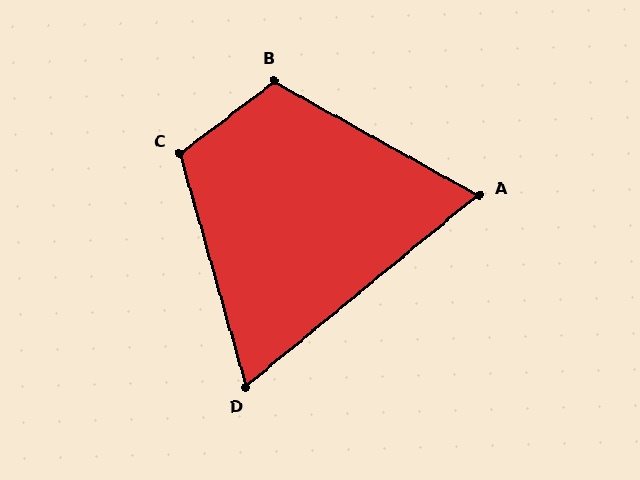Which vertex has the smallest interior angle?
D, at approximately 66 degrees.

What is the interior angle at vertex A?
Approximately 69 degrees (acute).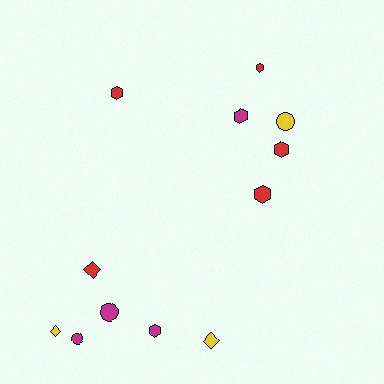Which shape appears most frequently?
Hexagon, with 6 objects.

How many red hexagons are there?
There are 4 red hexagons.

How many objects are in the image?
There are 12 objects.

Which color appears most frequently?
Red, with 5 objects.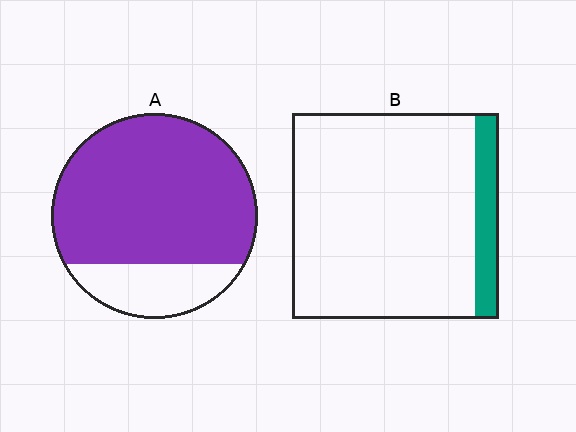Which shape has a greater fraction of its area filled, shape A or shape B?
Shape A.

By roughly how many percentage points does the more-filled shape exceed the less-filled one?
By roughly 65 percentage points (A over B).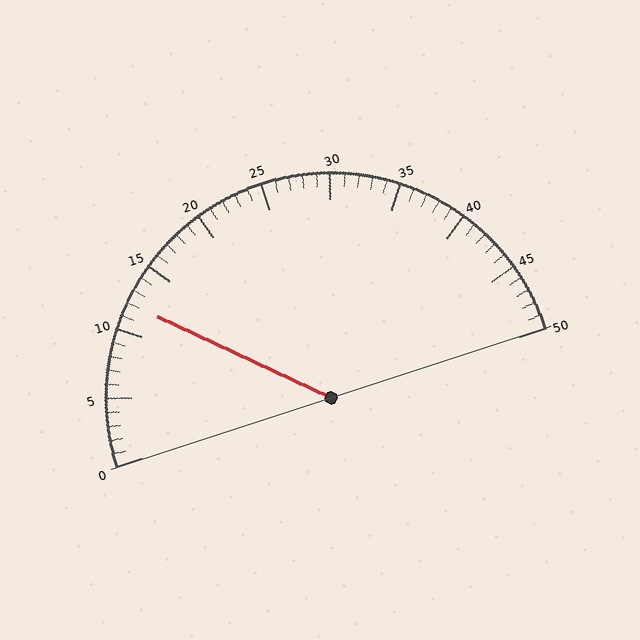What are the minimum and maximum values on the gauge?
The gauge ranges from 0 to 50.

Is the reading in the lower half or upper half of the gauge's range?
The reading is in the lower half of the range (0 to 50).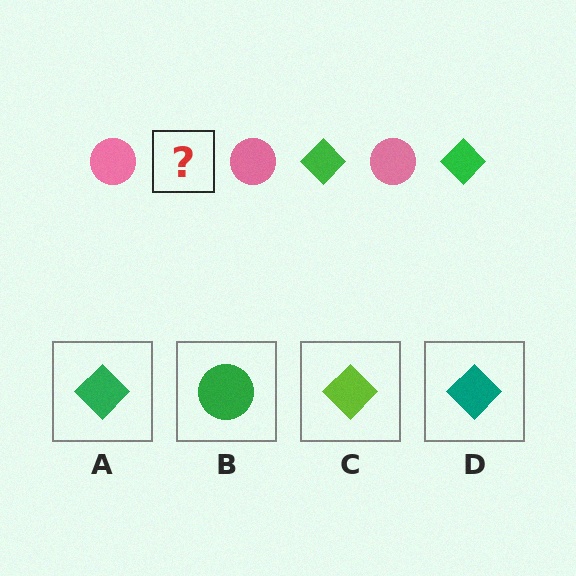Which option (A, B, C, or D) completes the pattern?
A.